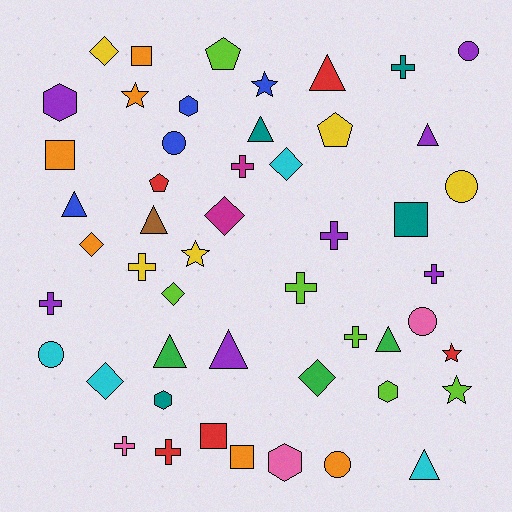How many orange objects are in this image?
There are 6 orange objects.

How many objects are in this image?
There are 50 objects.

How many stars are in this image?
There are 5 stars.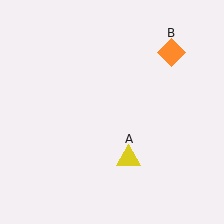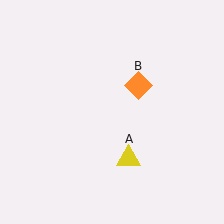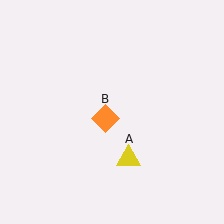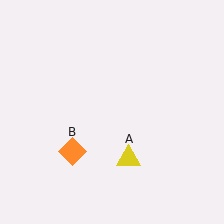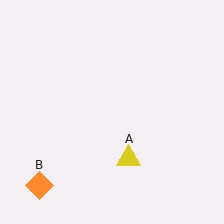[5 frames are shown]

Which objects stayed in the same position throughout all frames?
Yellow triangle (object A) remained stationary.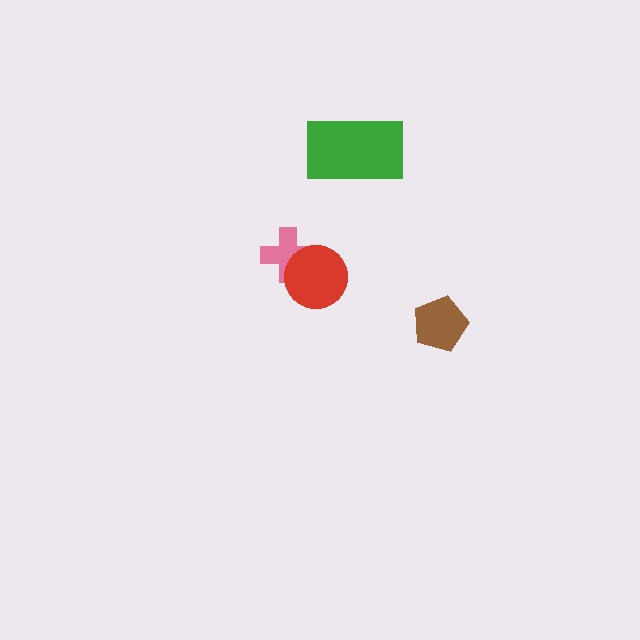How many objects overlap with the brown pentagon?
0 objects overlap with the brown pentagon.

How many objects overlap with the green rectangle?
0 objects overlap with the green rectangle.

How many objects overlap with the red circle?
1 object overlaps with the red circle.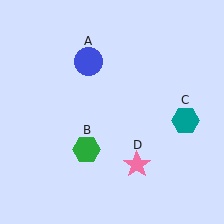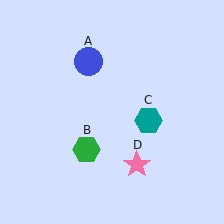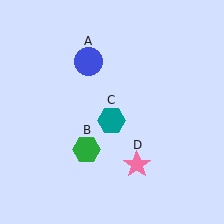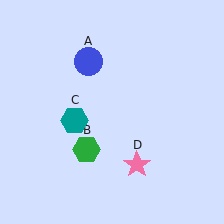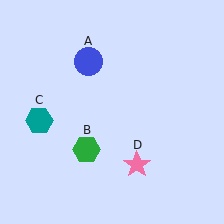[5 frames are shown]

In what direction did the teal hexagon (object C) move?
The teal hexagon (object C) moved left.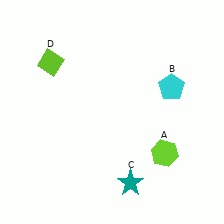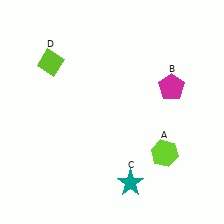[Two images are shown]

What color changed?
The pentagon (B) changed from cyan in Image 1 to magenta in Image 2.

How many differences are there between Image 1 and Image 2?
There is 1 difference between the two images.